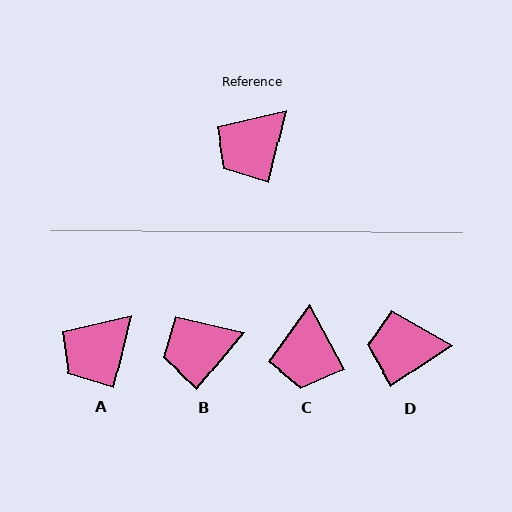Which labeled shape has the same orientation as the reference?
A.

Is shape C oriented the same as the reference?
No, it is off by about 42 degrees.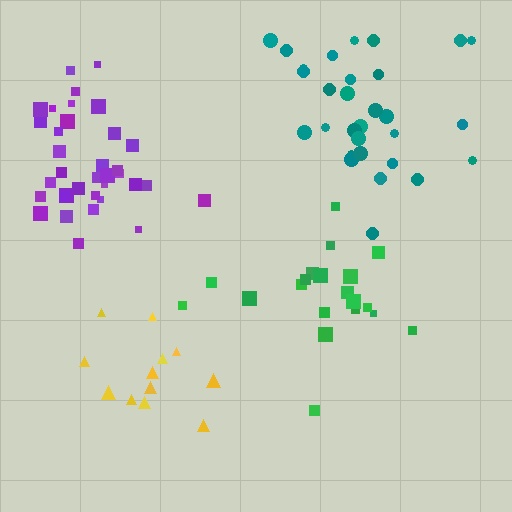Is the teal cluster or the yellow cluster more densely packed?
Teal.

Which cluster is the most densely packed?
Purple.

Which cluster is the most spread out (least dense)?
Yellow.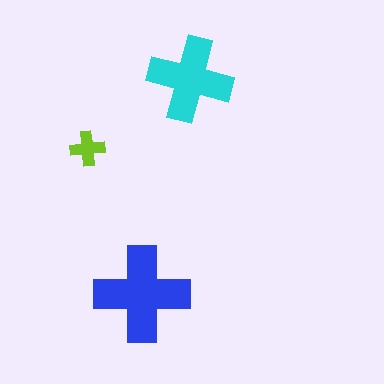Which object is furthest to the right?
The cyan cross is rightmost.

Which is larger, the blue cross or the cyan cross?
The blue one.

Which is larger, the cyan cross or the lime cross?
The cyan one.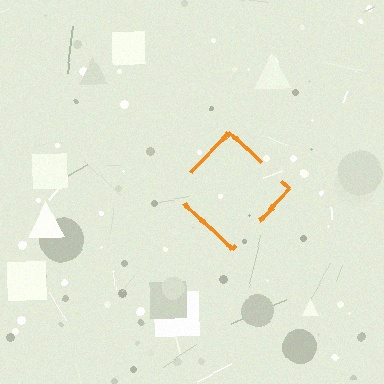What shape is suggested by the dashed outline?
The dashed outline suggests a diamond.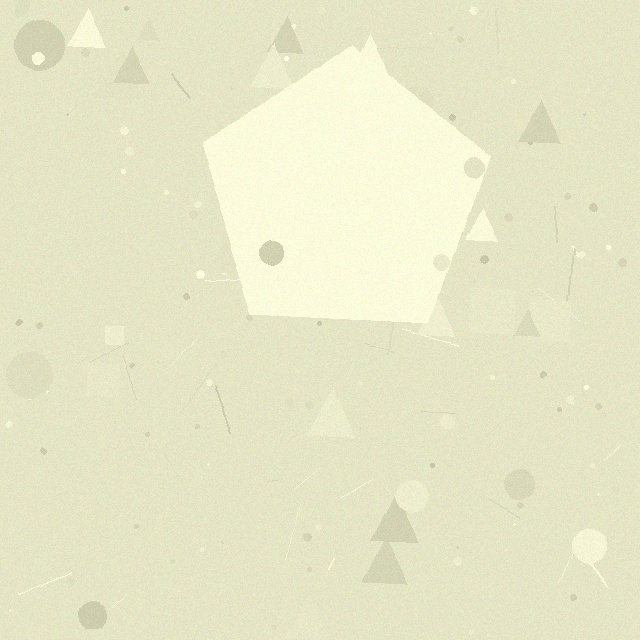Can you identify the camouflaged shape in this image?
The camouflaged shape is a pentagon.